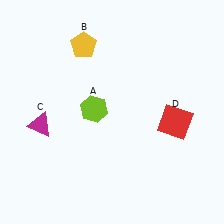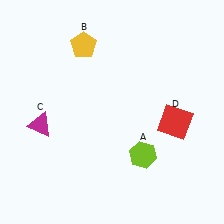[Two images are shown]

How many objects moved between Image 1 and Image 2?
1 object moved between the two images.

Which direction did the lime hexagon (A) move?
The lime hexagon (A) moved right.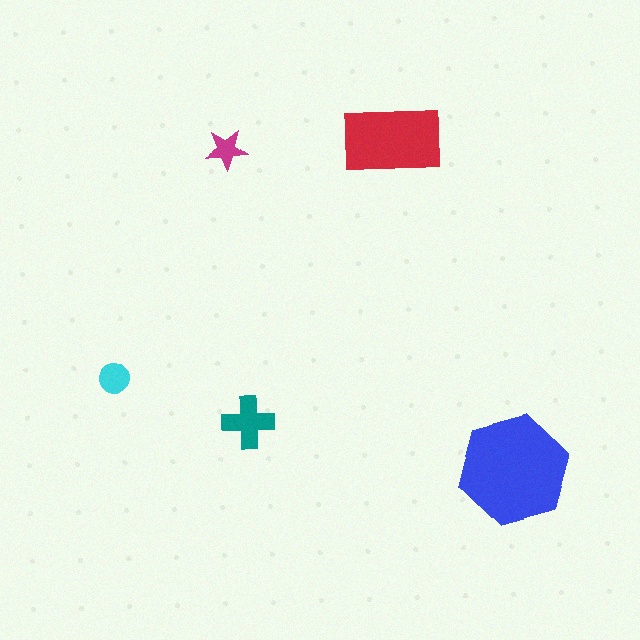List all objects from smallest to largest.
The magenta star, the cyan circle, the teal cross, the red rectangle, the blue hexagon.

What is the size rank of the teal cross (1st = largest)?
3rd.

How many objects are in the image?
There are 5 objects in the image.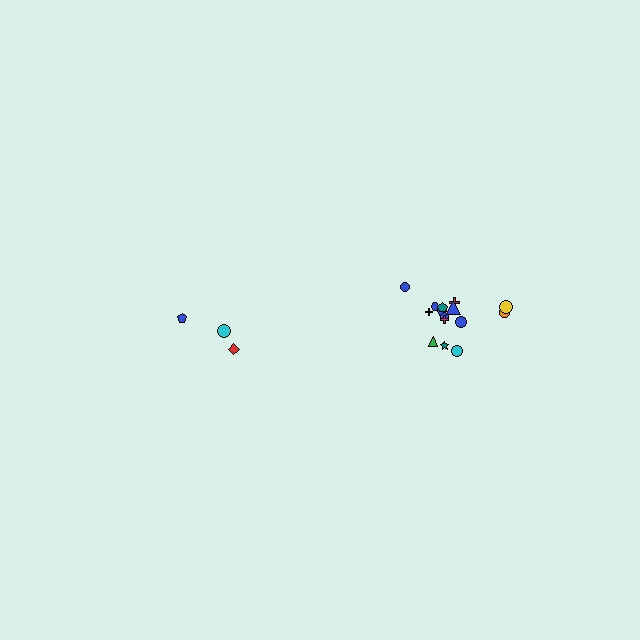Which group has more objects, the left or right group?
The right group.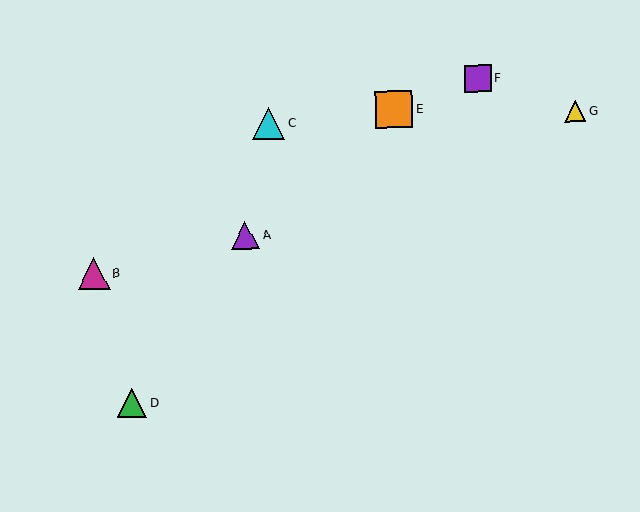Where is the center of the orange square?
The center of the orange square is at (394, 109).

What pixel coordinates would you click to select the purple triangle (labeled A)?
Click at (245, 235) to select the purple triangle A.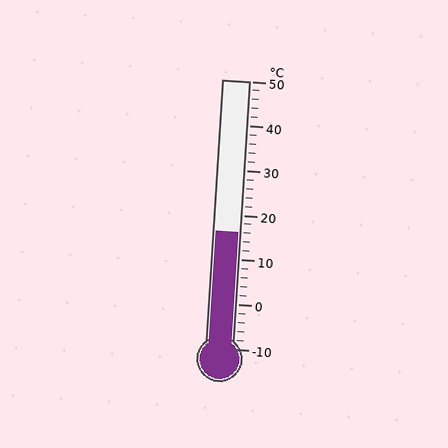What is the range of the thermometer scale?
The thermometer scale ranges from -10°C to 50°C.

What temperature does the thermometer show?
The thermometer shows approximately 16°C.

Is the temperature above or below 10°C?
The temperature is above 10°C.